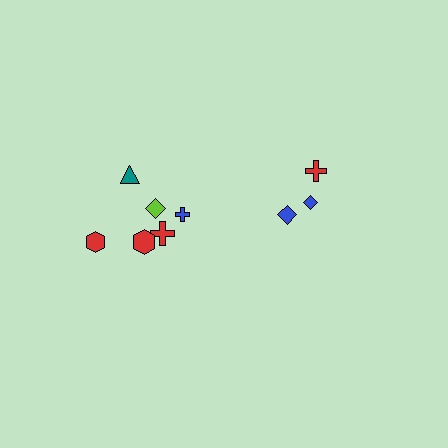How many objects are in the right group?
There are 3 objects.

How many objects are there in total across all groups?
There are 9 objects.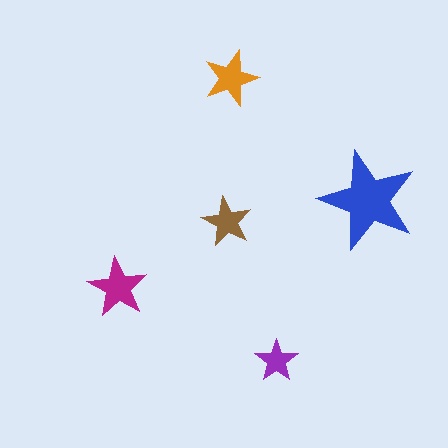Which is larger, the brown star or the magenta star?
The magenta one.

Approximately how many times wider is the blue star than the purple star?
About 2.5 times wider.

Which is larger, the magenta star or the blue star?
The blue one.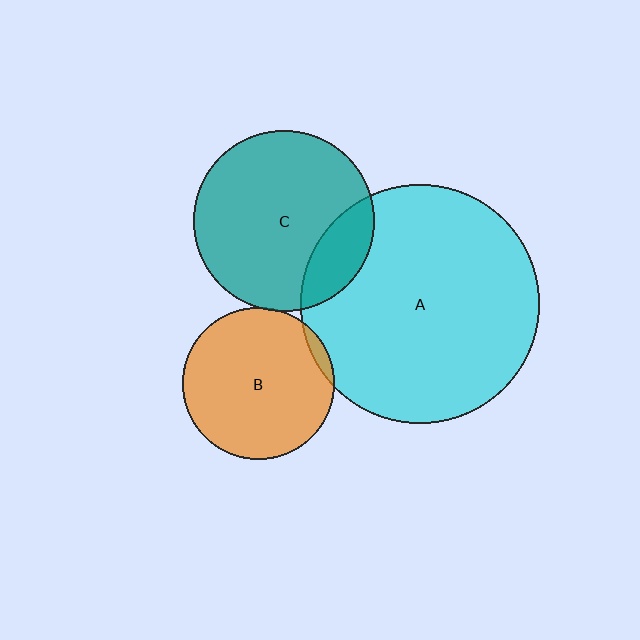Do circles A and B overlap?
Yes.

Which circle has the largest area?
Circle A (cyan).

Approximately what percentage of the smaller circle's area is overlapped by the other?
Approximately 5%.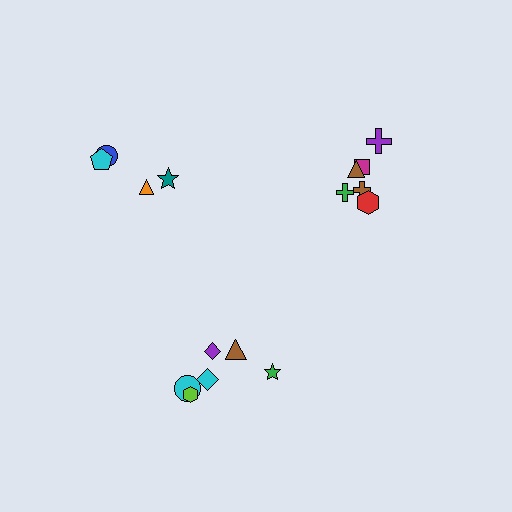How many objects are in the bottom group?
There are 6 objects.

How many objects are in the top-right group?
There are 6 objects.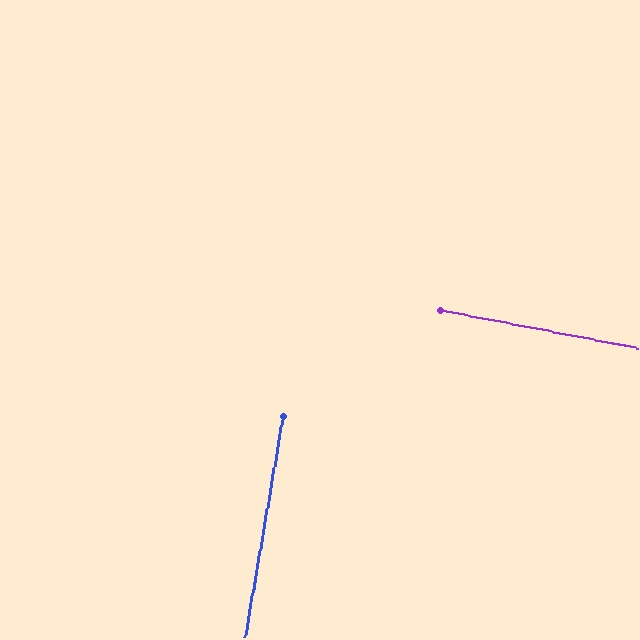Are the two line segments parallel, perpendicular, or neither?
Perpendicular — they meet at approximately 89°.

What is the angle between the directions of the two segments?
Approximately 89 degrees.